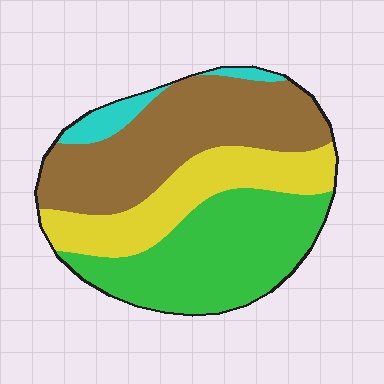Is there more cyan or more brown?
Brown.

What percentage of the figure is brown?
Brown takes up about three eighths (3/8) of the figure.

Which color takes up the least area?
Cyan, at roughly 5%.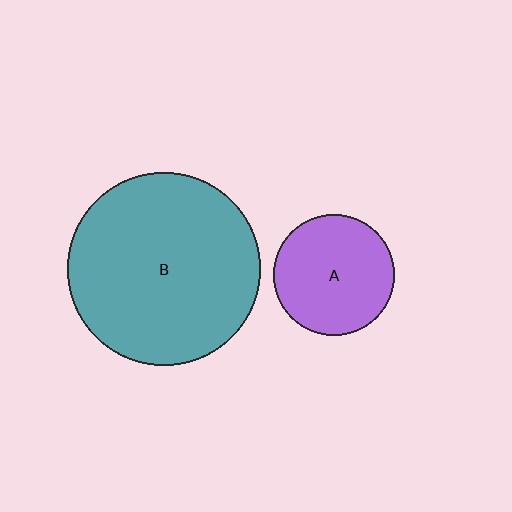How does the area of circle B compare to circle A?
Approximately 2.5 times.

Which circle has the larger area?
Circle B (teal).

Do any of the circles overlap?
No, none of the circles overlap.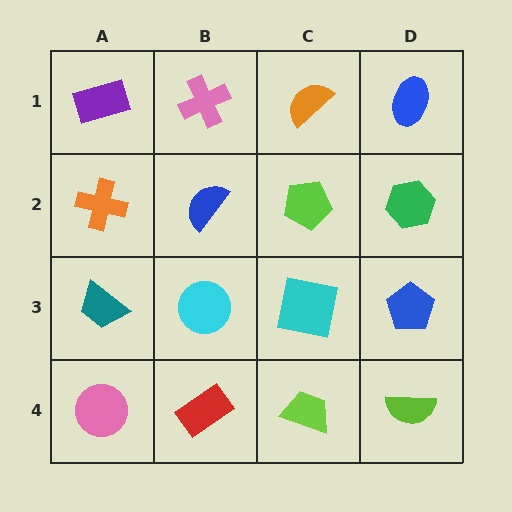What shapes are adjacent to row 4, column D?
A blue pentagon (row 3, column D), a lime trapezoid (row 4, column C).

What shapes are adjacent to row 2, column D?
A blue ellipse (row 1, column D), a blue pentagon (row 3, column D), a lime pentagon (row 2, column C).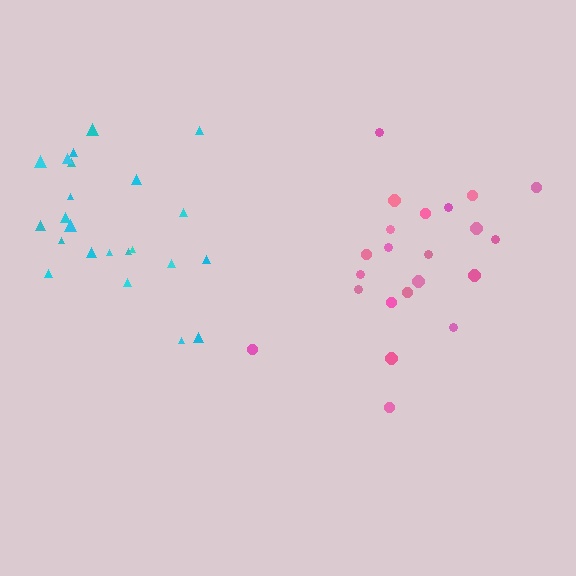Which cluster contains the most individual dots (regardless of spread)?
Cyan (23).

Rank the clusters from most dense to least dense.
cyan, pink.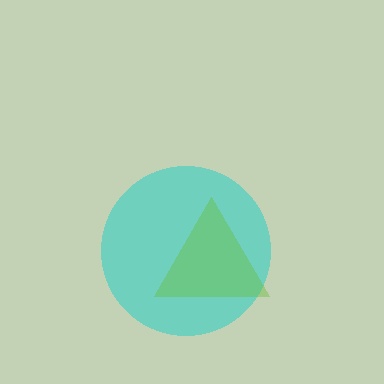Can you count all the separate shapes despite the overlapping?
Yes, there are 2 separate shapes.